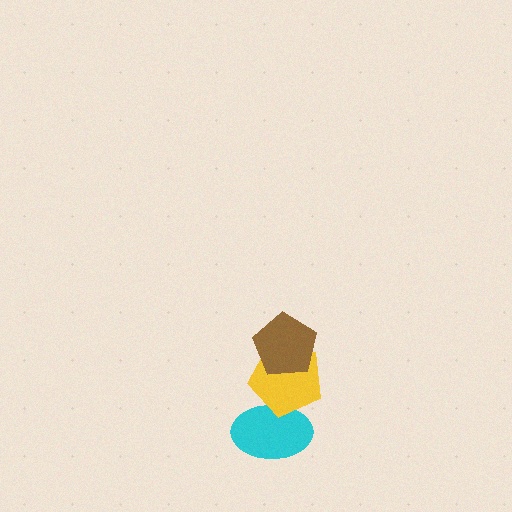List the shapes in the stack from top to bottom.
From top to bottom: the brown pentagon, the yellow pentagon, the cyan ellipse.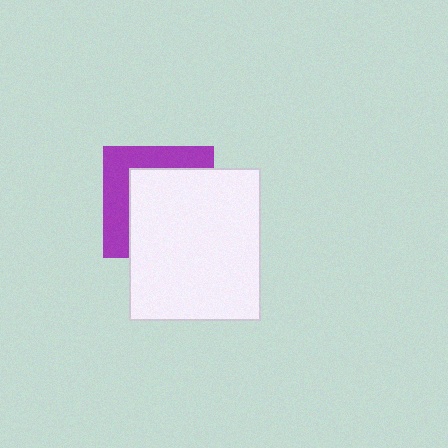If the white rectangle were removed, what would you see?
You would see the complete purple square.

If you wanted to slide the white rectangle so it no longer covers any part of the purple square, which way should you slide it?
Slide it toward the lower-right — that is the most direct way to separate the two shapes.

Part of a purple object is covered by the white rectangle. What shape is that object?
It is a square.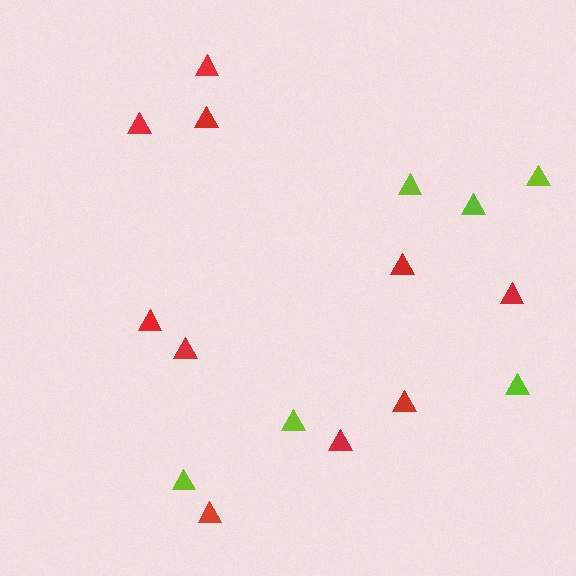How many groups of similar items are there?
There are 2 groups: one group of lime triangles (6) and one group of red triangles (10).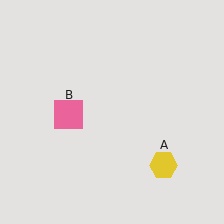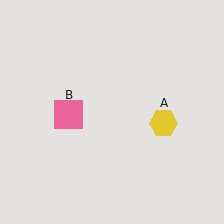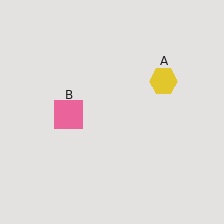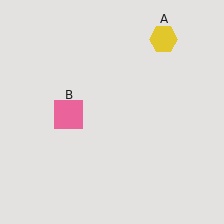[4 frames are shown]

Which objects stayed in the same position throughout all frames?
Pink square (object B) remained stationary.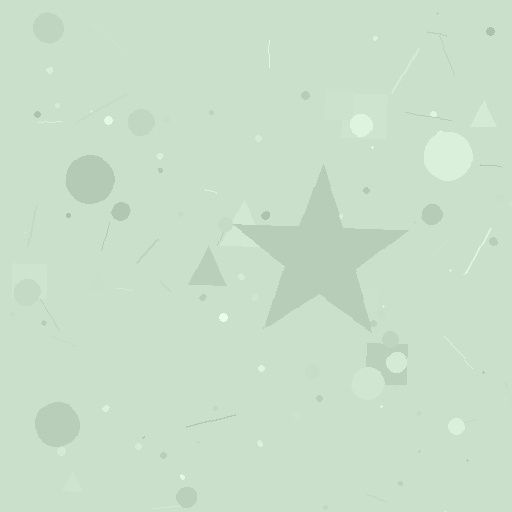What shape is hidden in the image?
A star is hidden in the image.